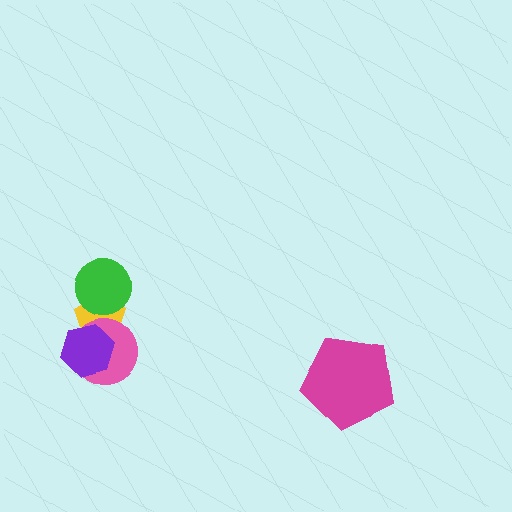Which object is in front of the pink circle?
The purple hexagon is in front of the pink circle.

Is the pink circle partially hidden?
Yes, it is partially covered by another shape.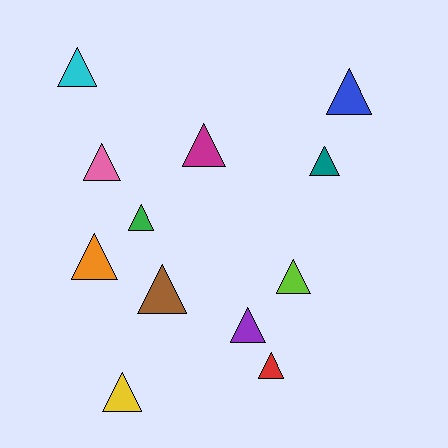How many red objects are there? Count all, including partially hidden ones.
There is 1 red object.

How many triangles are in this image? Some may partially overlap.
There are 12 triangles.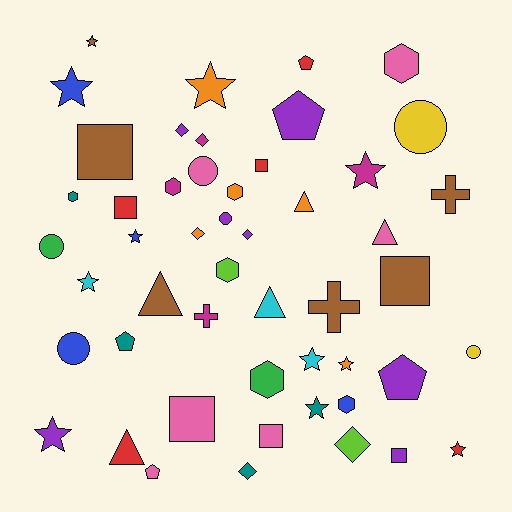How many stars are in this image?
There are 11 stars.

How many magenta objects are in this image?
There are 4 magenta objects.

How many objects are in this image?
There are 50 objects.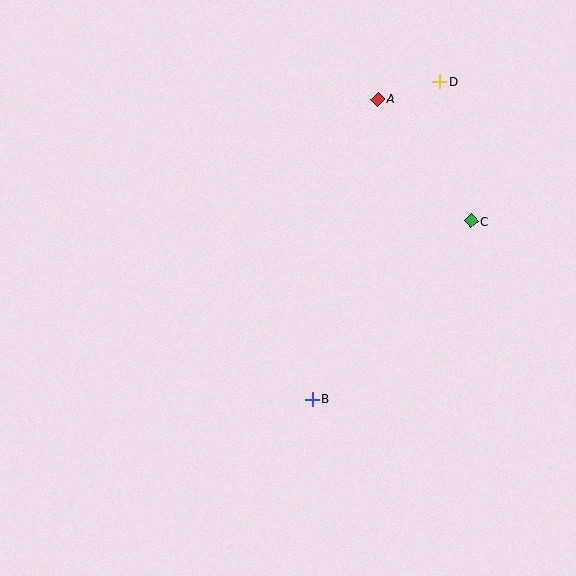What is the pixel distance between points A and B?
The distance between A and B is 308 pixels.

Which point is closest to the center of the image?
Point B at (312, 400) is closest to the center.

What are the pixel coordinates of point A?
Point A is at (378, 99).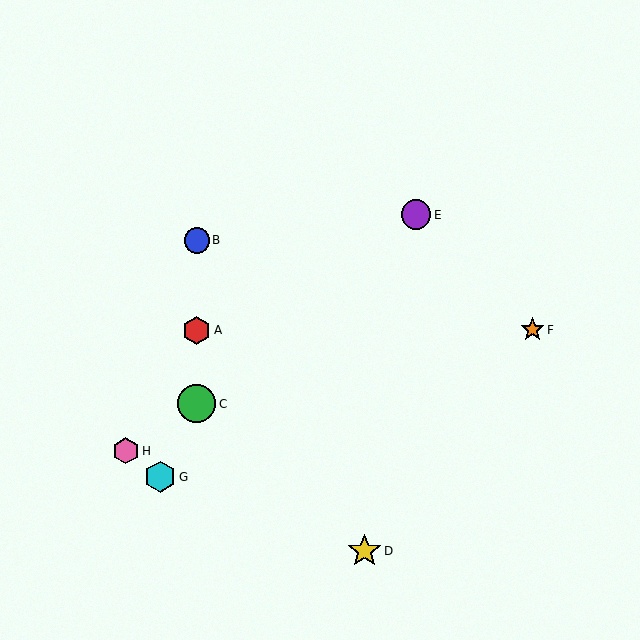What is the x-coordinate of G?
Object G is at x≈160.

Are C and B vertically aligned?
Yes, both are at x≈197.